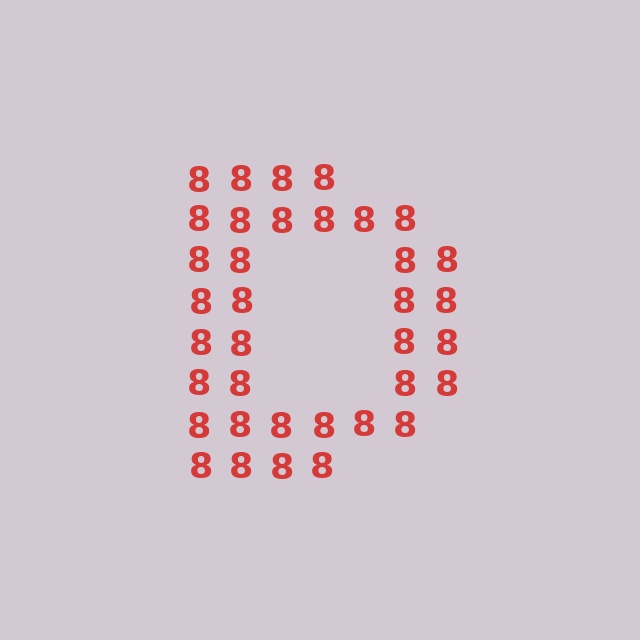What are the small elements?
The small elements are digit 8's.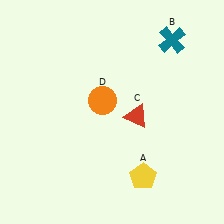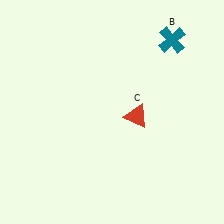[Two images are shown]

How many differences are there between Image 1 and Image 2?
There are 2 differences between the two images.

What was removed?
The yellow pentagon (A), the orange circle (D) were removed in Image 2.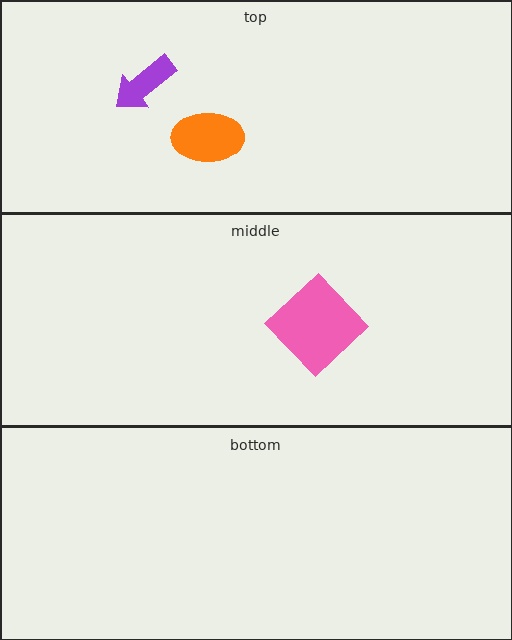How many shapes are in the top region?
2.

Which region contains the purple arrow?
The top region.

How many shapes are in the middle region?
1.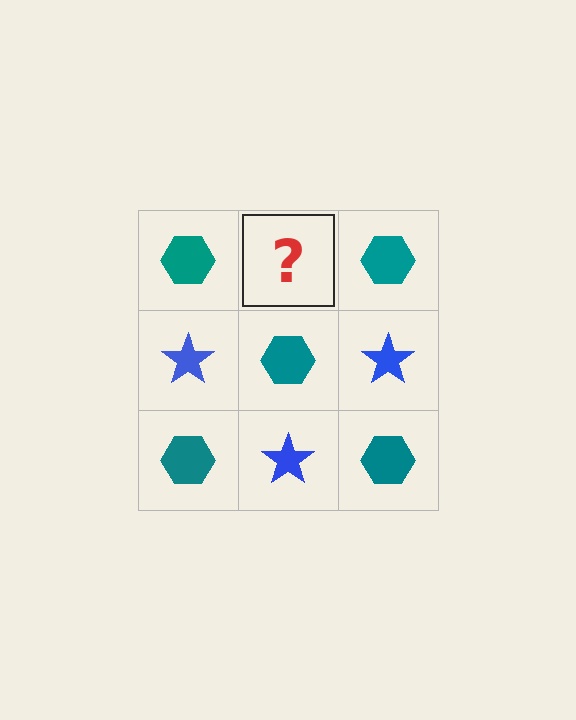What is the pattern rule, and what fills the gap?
The rule is that it alternates teal hexagon and blue star in a checkerboard pattern. The gap should be filled with a blue star.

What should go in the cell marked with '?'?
The missing cell should contain a blue star.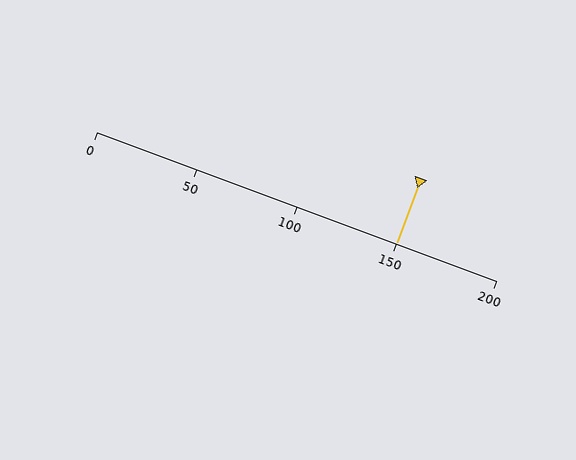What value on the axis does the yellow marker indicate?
The marker indicates approximately 150.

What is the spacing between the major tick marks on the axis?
The major ticks are spaced 50 apart.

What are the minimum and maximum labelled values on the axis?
The axis runs from 0 to 200.